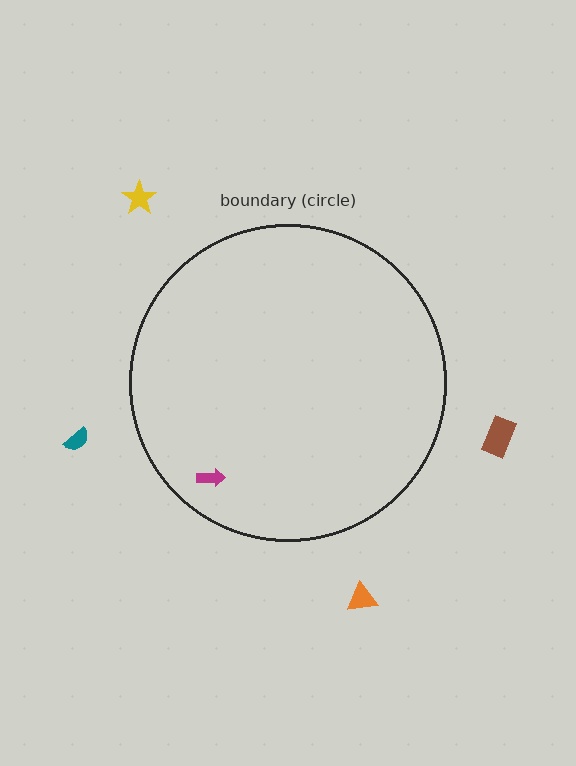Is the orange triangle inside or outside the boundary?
Outside.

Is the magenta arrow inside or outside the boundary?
Inside.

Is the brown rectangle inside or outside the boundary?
Outside.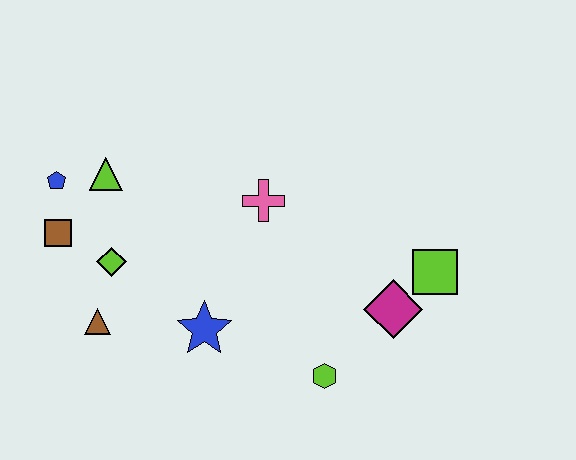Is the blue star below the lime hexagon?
No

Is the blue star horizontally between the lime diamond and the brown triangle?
No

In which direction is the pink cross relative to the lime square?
The pink cross is to the left of the lime square.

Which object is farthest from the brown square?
The lime square is farthest from the brown square.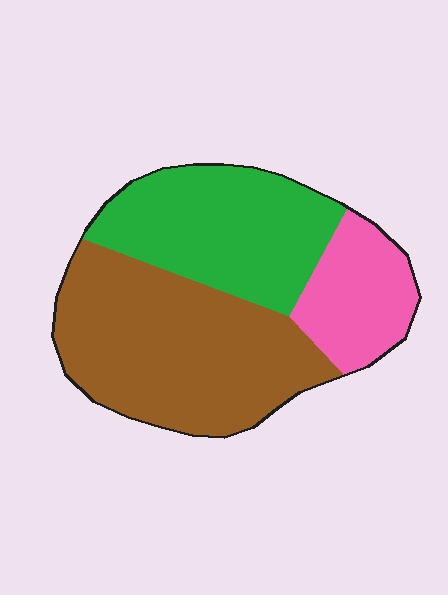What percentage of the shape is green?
Green covers 34% of the shape.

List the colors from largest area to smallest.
From largest to smallest: brown, green, pink.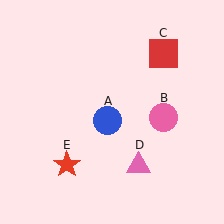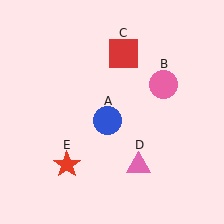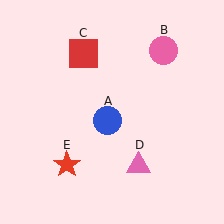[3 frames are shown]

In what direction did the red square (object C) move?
The red square (object C) moved left.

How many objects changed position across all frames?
2 objects changed position: pink circle (object B), red square (object C).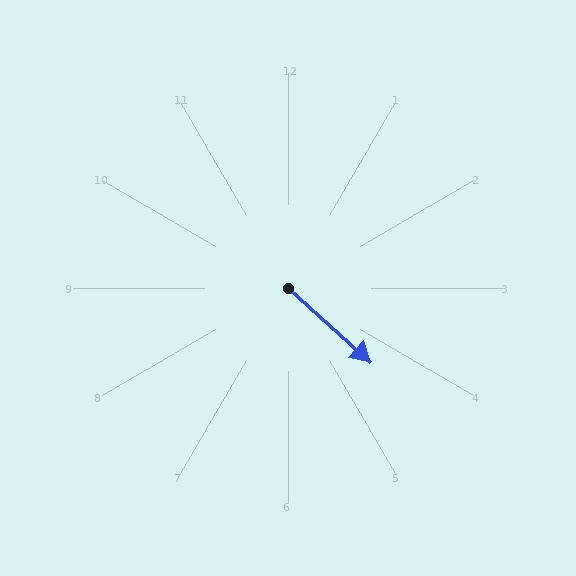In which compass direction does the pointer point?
Southeast.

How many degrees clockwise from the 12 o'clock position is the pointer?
Approximately 132 degrees.